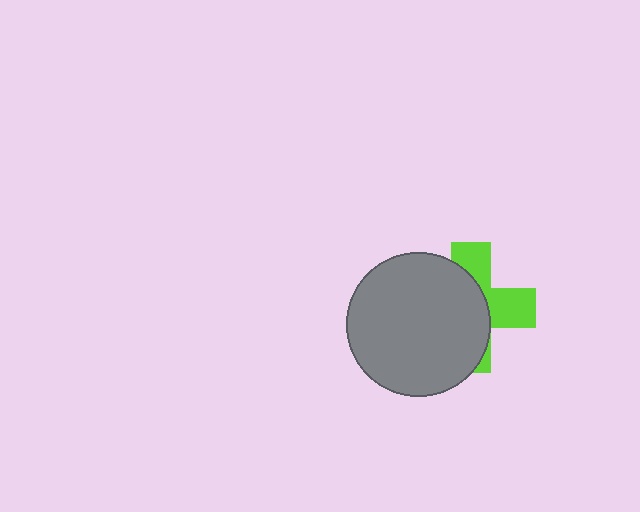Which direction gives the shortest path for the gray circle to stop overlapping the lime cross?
Moving left gives the shortest separation.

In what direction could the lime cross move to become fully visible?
The lime cross could move right. That would shift it out from behind the gray circle entirely.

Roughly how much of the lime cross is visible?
A small part of it is visible (roughly 40%).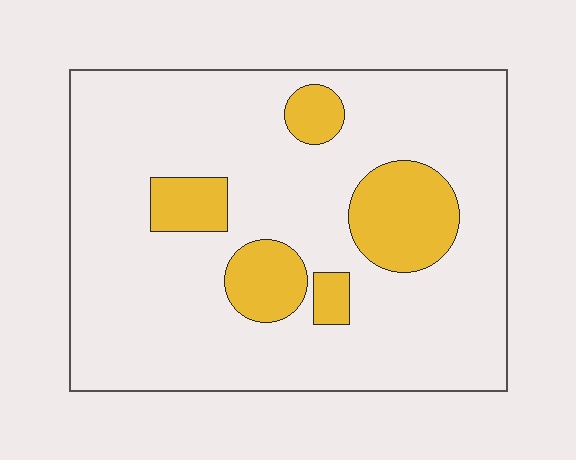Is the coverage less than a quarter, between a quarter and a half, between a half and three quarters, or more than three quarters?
Less than a quarter.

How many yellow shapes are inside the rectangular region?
5.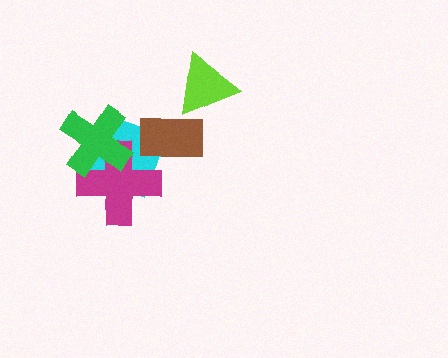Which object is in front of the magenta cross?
The green cross is in front of the magenta cross.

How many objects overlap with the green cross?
2 objects overlap with the green cross.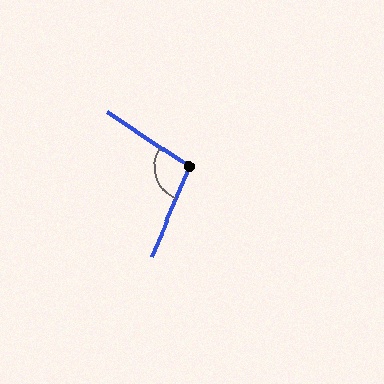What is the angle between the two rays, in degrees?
Approximately 101 degrees.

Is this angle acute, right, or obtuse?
It is obtuse.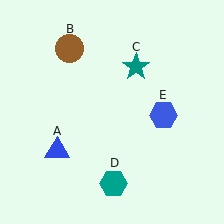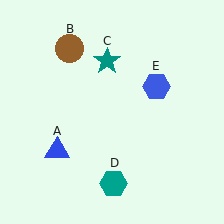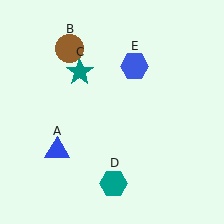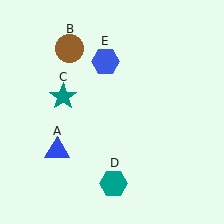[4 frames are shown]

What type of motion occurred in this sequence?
The teal star (object C), blue hexagon (object E) rotated counterclockwise around the center of the scene.